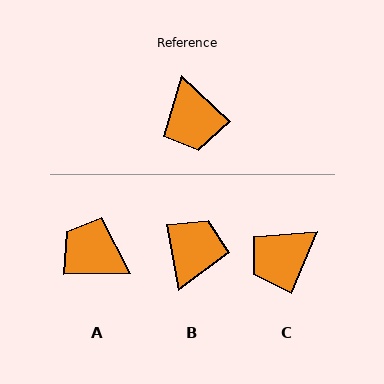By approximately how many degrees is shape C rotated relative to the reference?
Approximately 69 degrees clockwise.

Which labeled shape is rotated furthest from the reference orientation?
B, about 144 degrees away.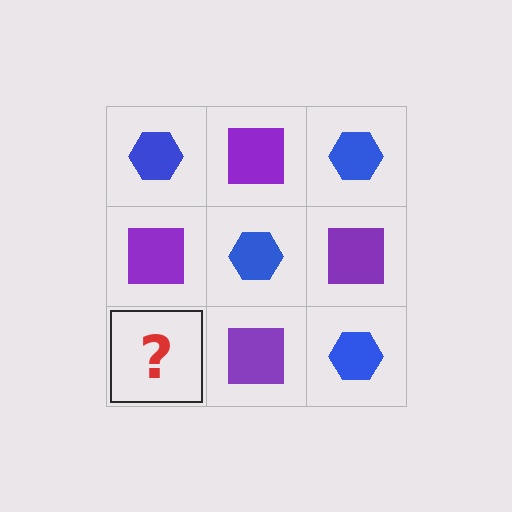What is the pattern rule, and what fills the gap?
The rule is that it alternates blue hexagon and purple square in a checkerboard pattern. The gap should be filled with a blue hexagon.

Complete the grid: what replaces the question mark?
The question mark should be replaced with a blue hexagon.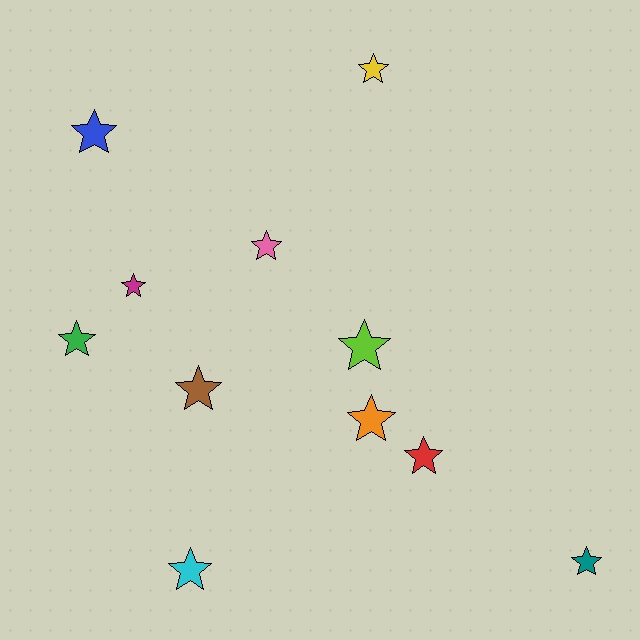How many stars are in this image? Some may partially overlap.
There are 11 stars.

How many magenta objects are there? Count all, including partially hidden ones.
There is 1 magenta object.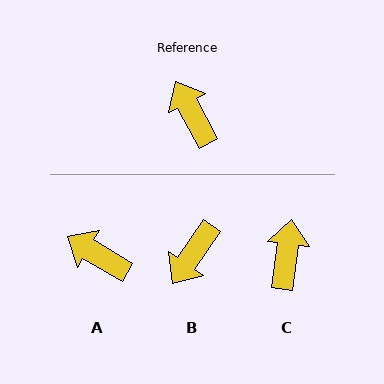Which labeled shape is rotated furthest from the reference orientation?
B, about 118 degrees away.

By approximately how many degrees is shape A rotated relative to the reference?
Approximately 31 degrees counter-clockwise.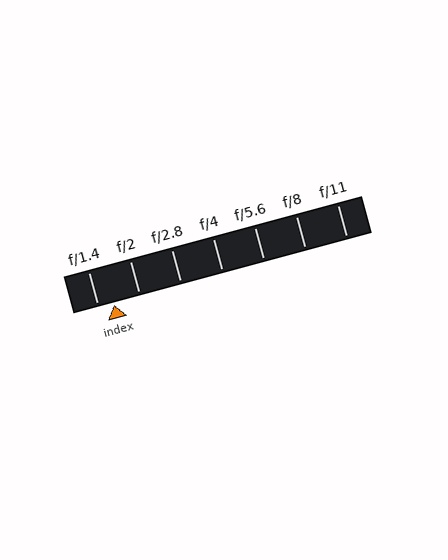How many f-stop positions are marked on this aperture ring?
There are 7 f-stop positions marked.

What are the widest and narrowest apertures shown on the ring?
The widest aperture shown is f/1.4 and the narrowest is f/11.